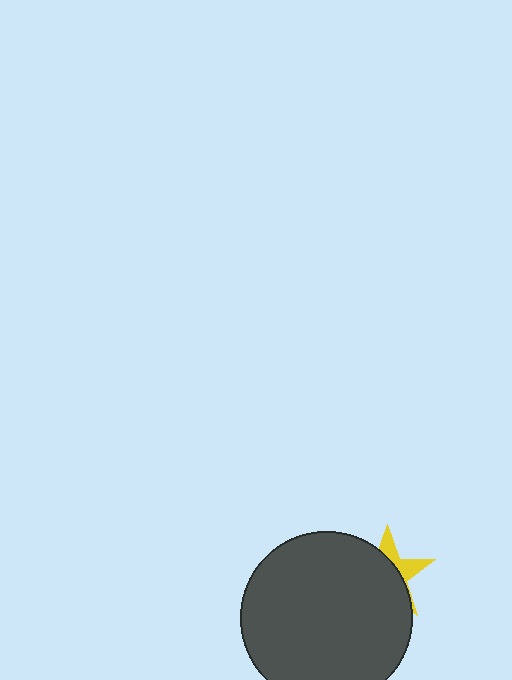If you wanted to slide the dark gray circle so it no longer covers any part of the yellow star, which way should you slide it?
Slide it toward the lower-left — that is the most direct way to separate the two shapes.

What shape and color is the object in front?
The object in front is a dark gray circle.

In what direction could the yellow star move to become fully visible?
The yellow star could move toward the upper-right. That would shift it out from behind the dark gray circle entirely.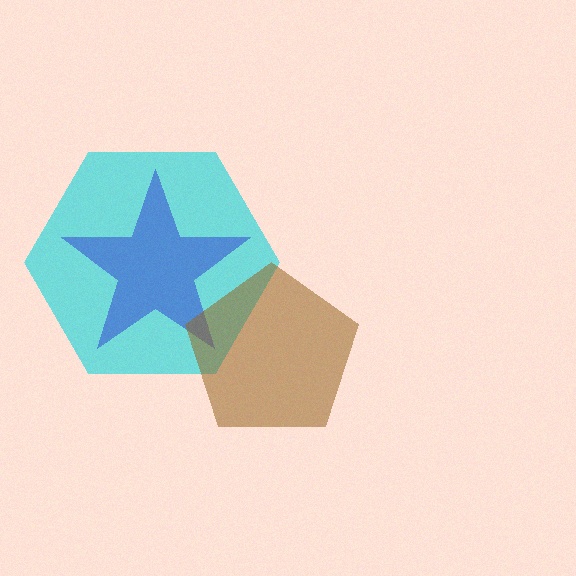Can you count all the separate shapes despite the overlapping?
Yes, there are 3 separate shapes.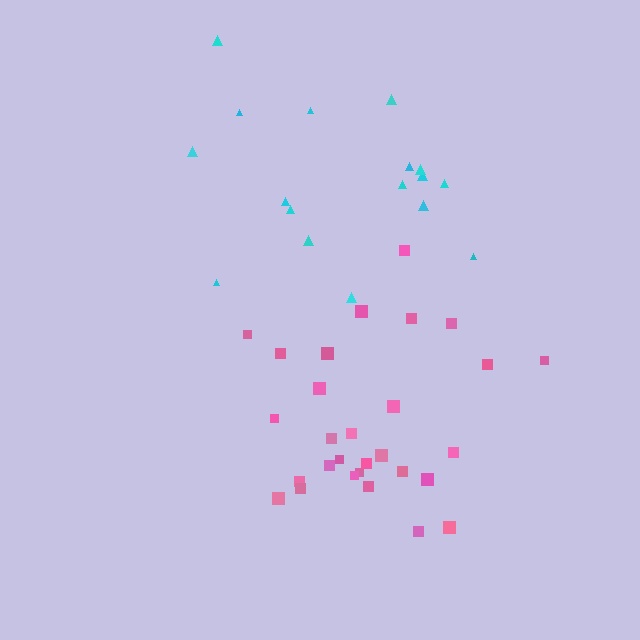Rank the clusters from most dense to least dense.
pink, cyan.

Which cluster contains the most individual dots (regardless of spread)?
Pink (29).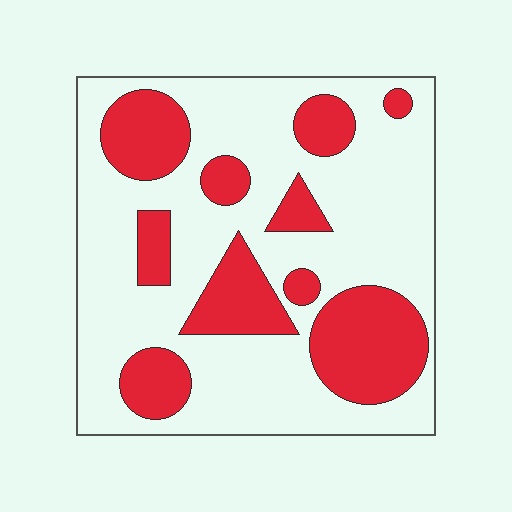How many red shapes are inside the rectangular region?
10.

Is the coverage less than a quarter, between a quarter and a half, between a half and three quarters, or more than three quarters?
Between a quarter and a half.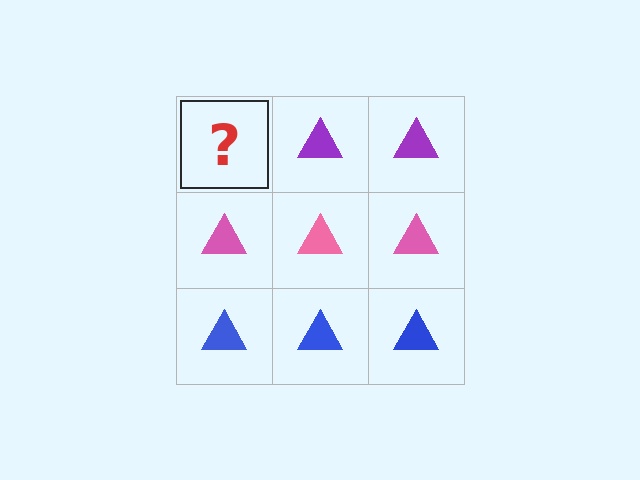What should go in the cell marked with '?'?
The missing cell should contain a purple triangle.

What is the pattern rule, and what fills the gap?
The rule is that each row has a consistent color. The gap should be filled with a purple triangle.